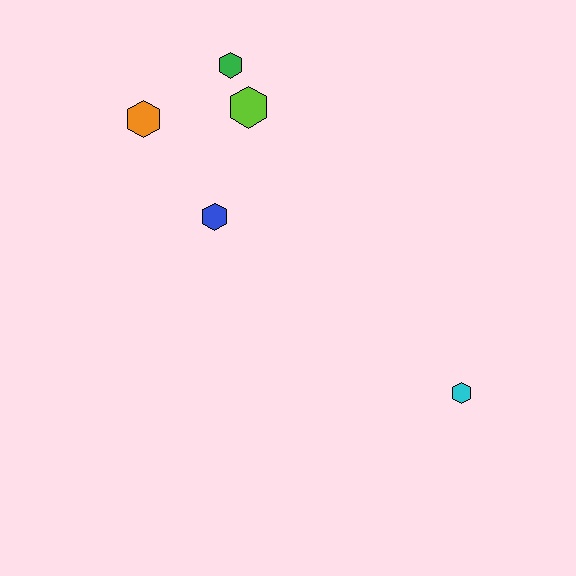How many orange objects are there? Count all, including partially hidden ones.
There is 1 orange object.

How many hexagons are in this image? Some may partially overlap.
There are 5 hexagons.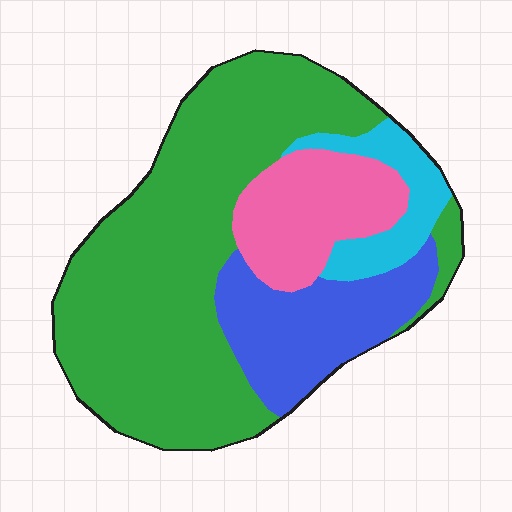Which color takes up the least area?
Cyan, at roughly 10%.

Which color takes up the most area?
Green, at roughly 60%.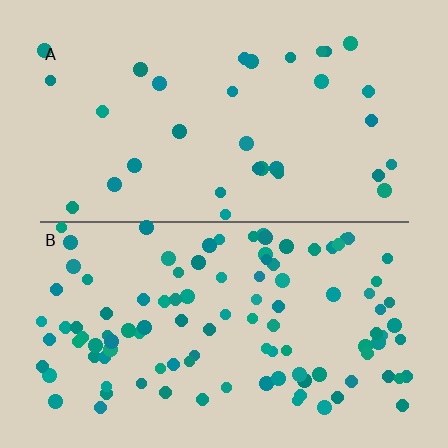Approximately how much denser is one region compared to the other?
Approximately 3.2× — region B over region A.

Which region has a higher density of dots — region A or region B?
B (the bottom).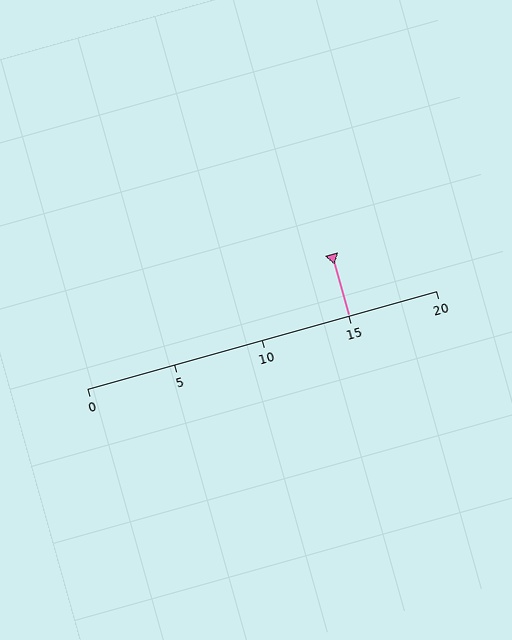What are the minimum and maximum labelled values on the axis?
The axis runs from 0 to 20.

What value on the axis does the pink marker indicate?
The marker indicates approximately 15.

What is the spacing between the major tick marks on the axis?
The major ticks are spaced 5 apart.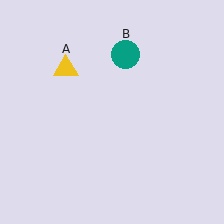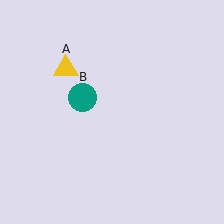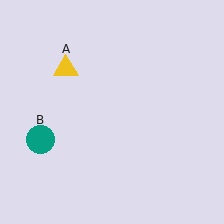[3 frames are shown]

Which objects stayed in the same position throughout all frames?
Yellow triangle (object A) remained stationary.